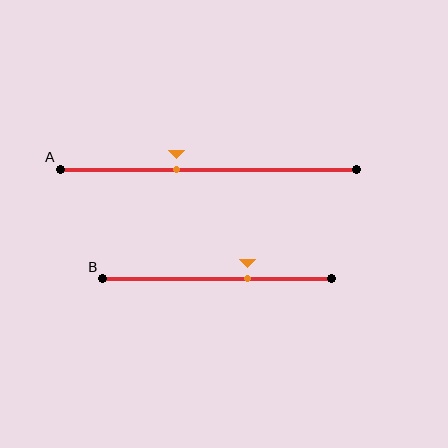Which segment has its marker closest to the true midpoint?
Segment A has its marker closest to the true midpoint.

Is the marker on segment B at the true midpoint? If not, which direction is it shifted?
No, the marker on segment B is shifted to the right by about 13% of the segment length.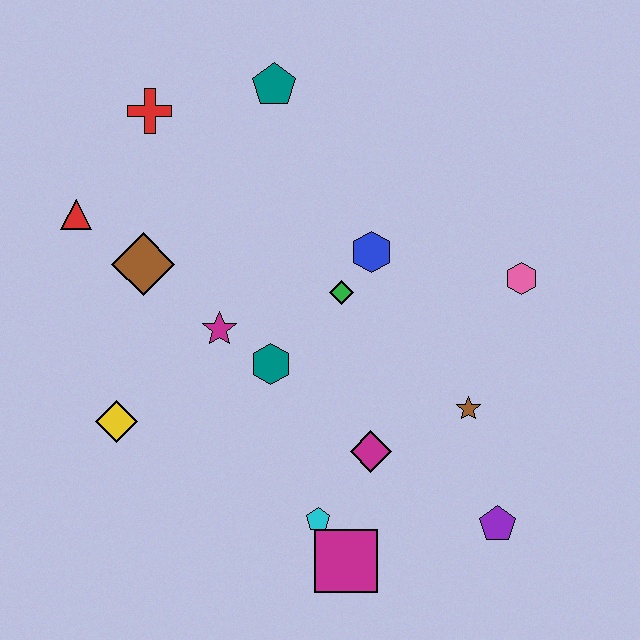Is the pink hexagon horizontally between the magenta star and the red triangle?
No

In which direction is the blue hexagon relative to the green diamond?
The blue hexagon is above the green diamond.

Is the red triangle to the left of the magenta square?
Yes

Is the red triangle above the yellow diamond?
Yes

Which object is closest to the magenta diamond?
The cyan pentagon is closest to the magenta diamond.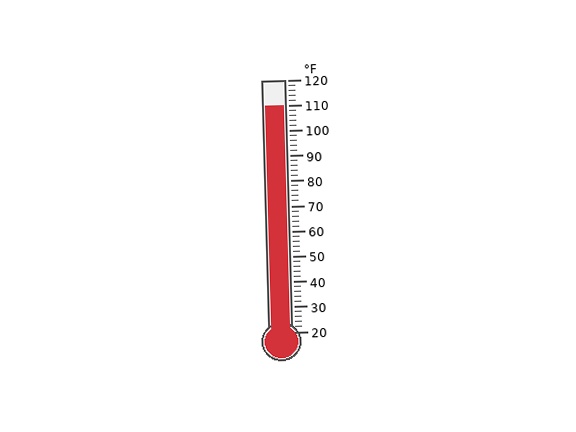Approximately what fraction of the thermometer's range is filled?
The thermometer is filled to approximately 90% of its range.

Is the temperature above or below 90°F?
The temperature is above 90°F.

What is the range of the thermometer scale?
The thermometer scale ranges from 20°F to 120°F.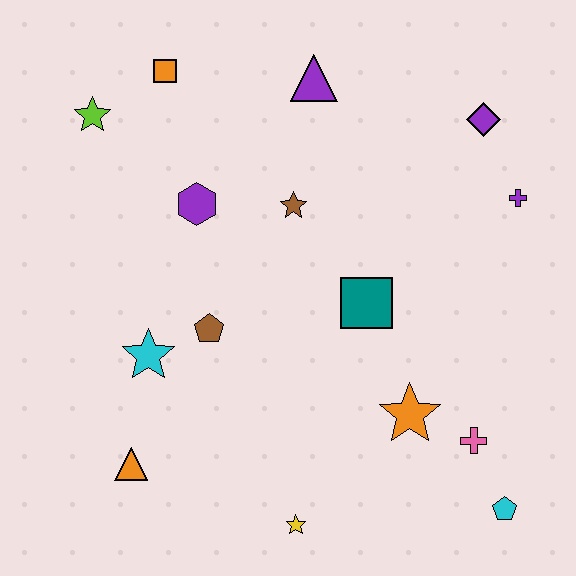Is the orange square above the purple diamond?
Yes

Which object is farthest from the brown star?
The cyan pentagon is farthest from the brown star.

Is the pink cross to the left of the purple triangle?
No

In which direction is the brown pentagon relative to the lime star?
The brown pentagon is below the lime star.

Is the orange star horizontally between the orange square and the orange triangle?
No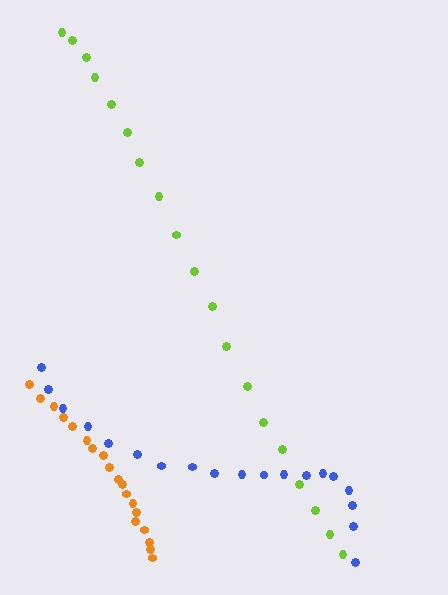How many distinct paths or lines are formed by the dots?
There are 3 distinct paths.